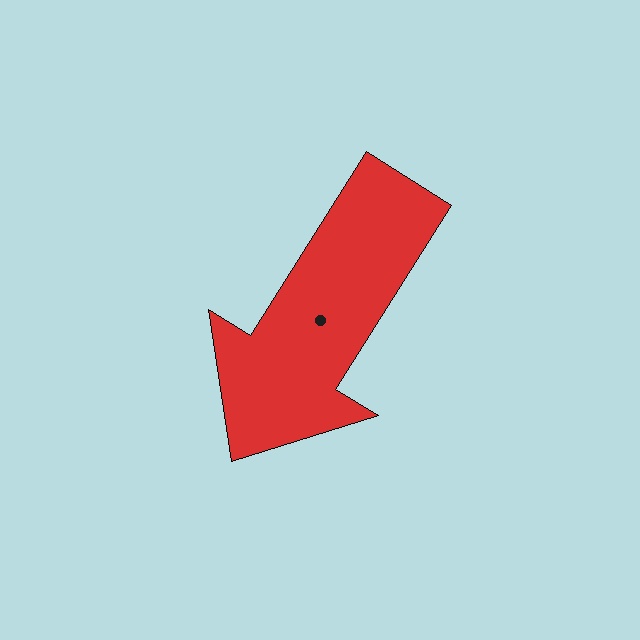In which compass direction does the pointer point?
Southwest.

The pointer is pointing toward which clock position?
Roughly 7 o'clock.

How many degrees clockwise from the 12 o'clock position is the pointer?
Approximately 212 degrees.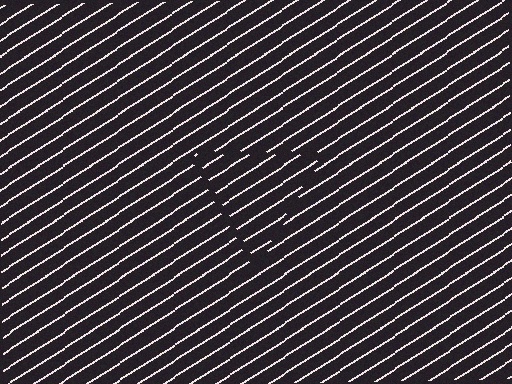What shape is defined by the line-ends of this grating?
An illusory triangle. The interior of the shape contains the same grating, shifted by half a period — the contour is defined by the phase discontinuity where line-ends from the inner and outer gratings abut.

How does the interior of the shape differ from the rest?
The interior of the shape contains the same grating, shifted by half a period — the contour is defined by the phase discontinuity where line-ends from the inner and outer gratings abut.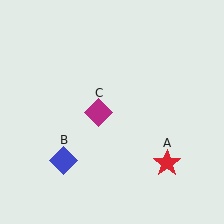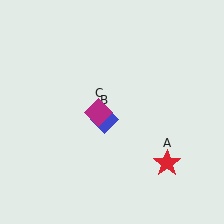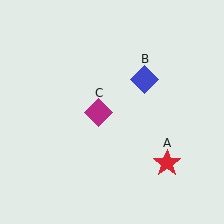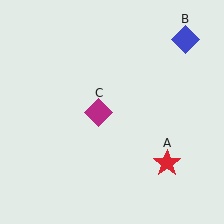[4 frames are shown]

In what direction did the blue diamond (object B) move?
The blue diamond (object B) moved up and to the right.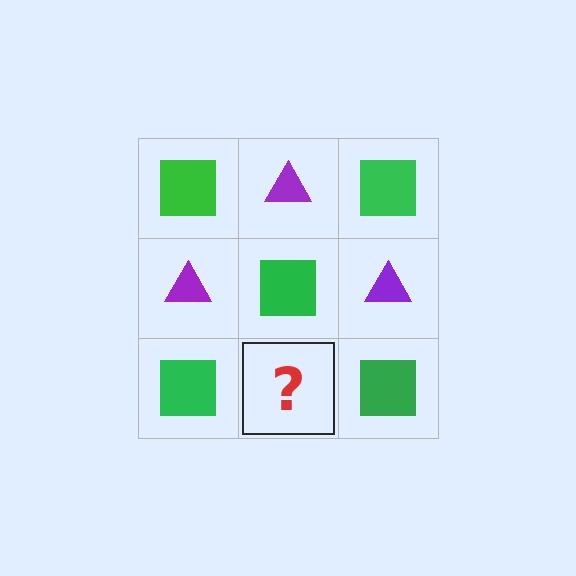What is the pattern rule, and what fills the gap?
The rule is that it alternates green square and purple triangle in a checkerboard pattern. The gap should be filled with a purple triangle.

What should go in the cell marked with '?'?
The missing cell should contain a purple triangle.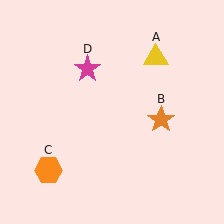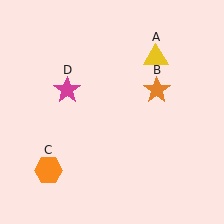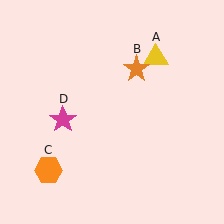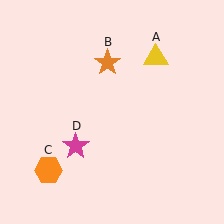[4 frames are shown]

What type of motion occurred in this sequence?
The orange star (object B), magenta star (object D) rotated counterclockwise around the center of the scene.